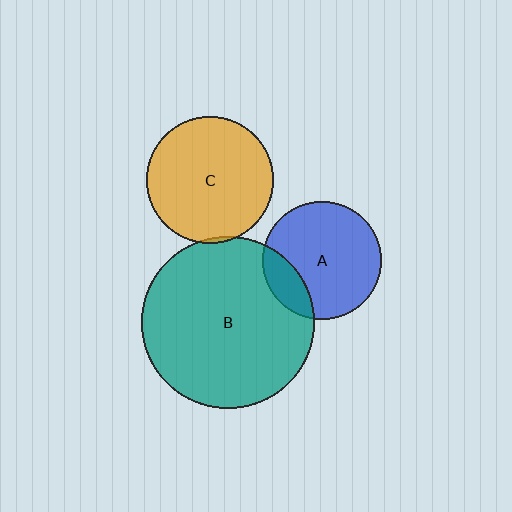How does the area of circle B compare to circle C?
Approximately 1.8 times.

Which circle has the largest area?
Circle B (teal).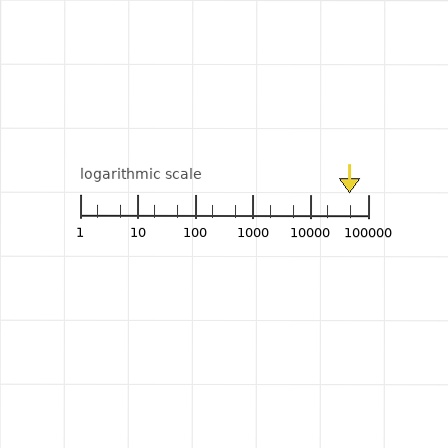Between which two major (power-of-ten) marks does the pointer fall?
The pointer is between 10000 and 100000.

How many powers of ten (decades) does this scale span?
The scale spans 5 decades, from 1 to 100000.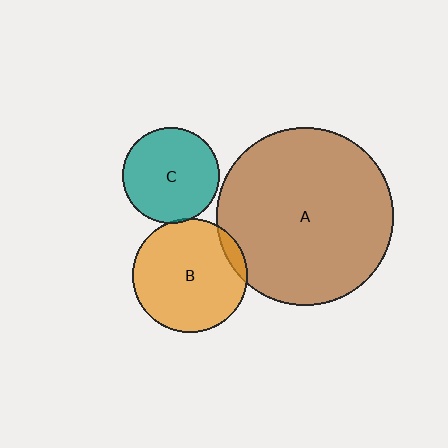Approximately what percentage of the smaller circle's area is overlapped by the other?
Approximately 5%.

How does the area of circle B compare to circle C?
Approximately 1.4 times.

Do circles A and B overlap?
Yes.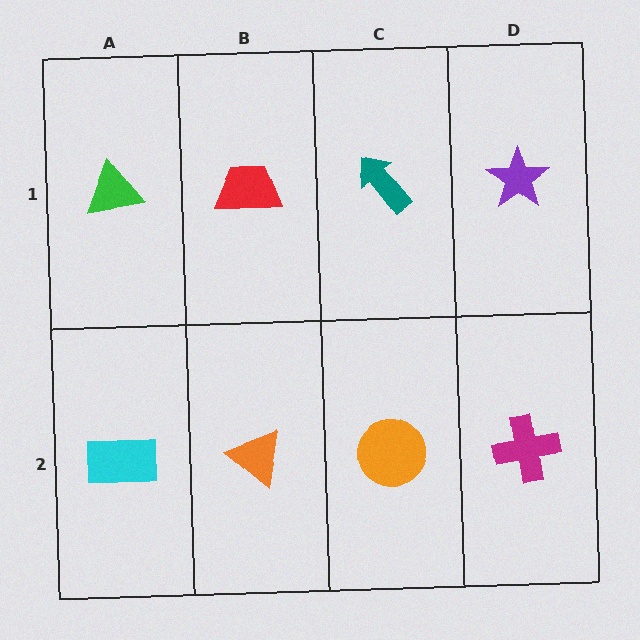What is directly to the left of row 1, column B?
A green triangle.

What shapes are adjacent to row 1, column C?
An orange circle (row 2, column C), a red trapezoid (row 1, column B), a purple star (row 1, column D).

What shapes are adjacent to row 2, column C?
A teal arrow (row 1, column C), an orange triangle (row 2, column B), a magenta cross (row 2, column D).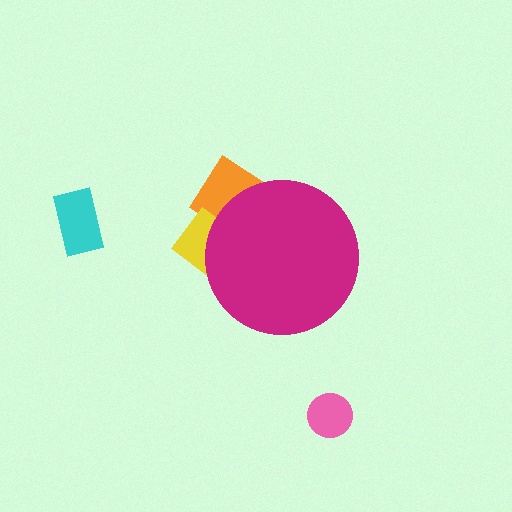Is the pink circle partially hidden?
No, the pink circle is fully visible.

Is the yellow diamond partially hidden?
Yes, the yellow diamond is partially hidden behind the magenta circle.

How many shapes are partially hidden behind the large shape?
2 shapes are partially hidden.